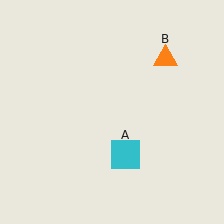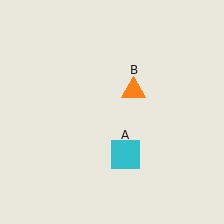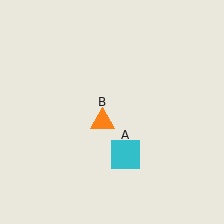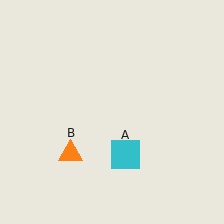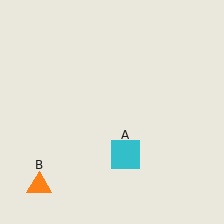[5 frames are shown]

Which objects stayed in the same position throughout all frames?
Cyan square (object A) remained stationary.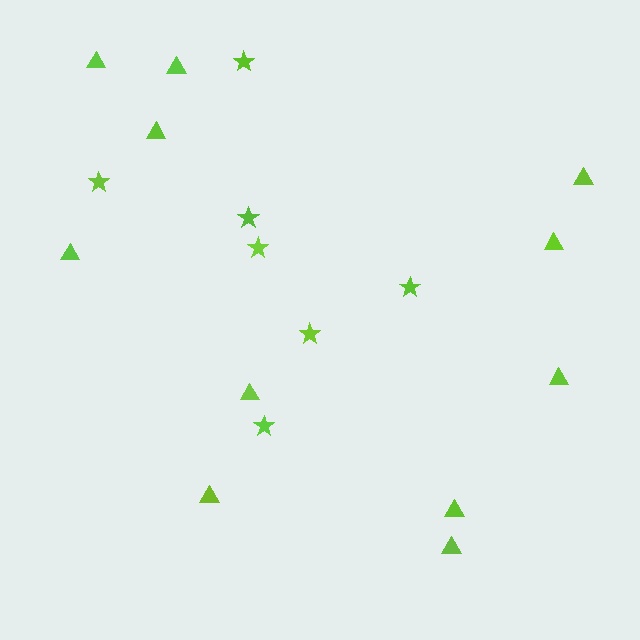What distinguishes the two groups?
There are 2 groups: one group of triangles (11) and one group of stars (7).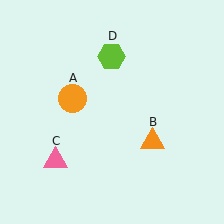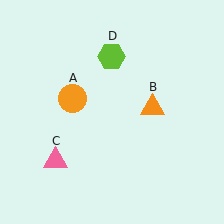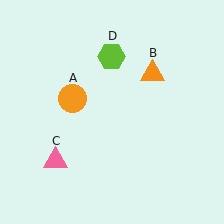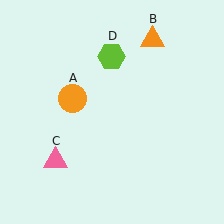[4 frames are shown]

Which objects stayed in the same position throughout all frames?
Orange circle (object A) and pink triangle (object C) and lime hexagon (object D) remained stationary.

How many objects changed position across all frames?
1 object changed position: orange triangle (object B).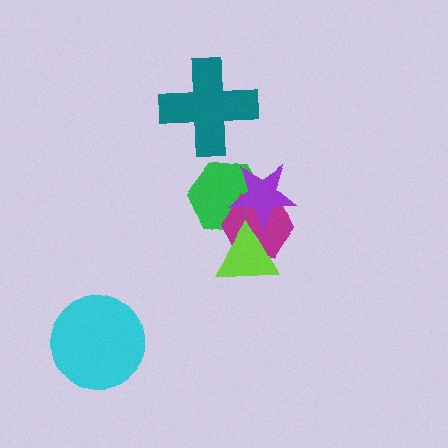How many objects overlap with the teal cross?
0 objects overlap with the teal cross.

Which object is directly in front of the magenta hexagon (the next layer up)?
The purple star is directly in front of the magenta hexagon.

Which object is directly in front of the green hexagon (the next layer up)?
The magenta hexagon is directly in front of the green hexagon.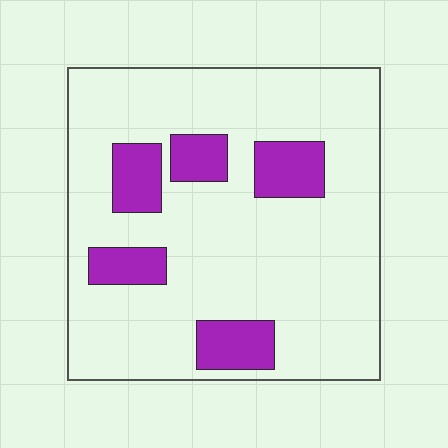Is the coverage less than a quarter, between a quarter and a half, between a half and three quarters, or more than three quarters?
Less than a quarter.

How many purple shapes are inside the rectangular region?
5.